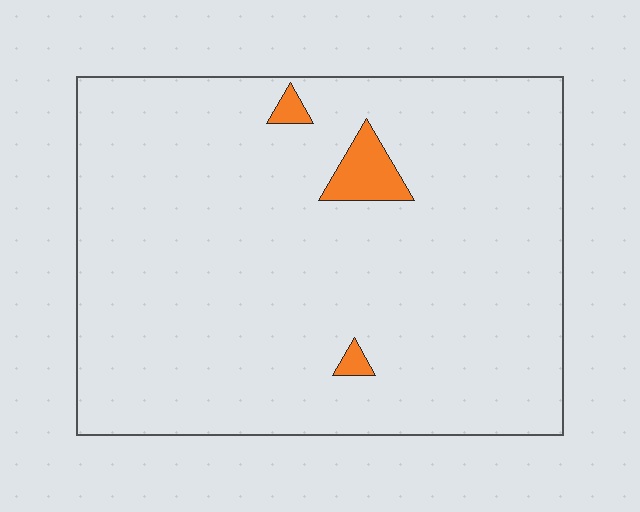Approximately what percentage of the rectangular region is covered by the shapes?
Approximately 5%.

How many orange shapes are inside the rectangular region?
3.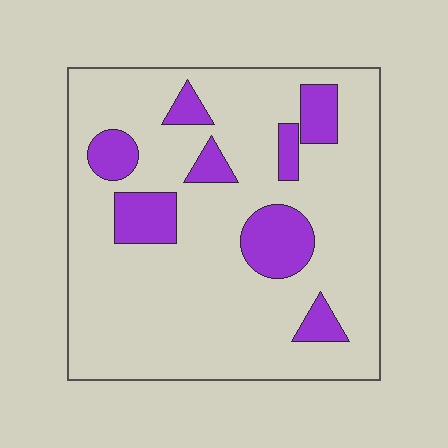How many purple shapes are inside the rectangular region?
8.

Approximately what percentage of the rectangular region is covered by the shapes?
Approximately 20%.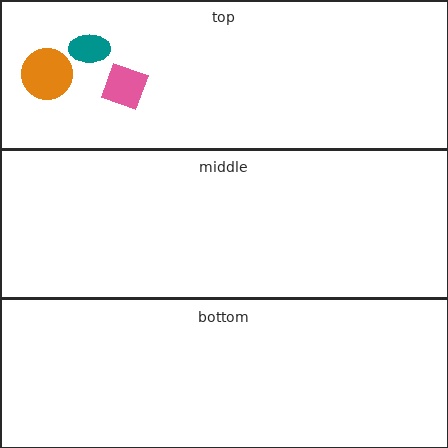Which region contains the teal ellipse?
The top region.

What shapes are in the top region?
The pink square, the orange circle, the teal ellipse.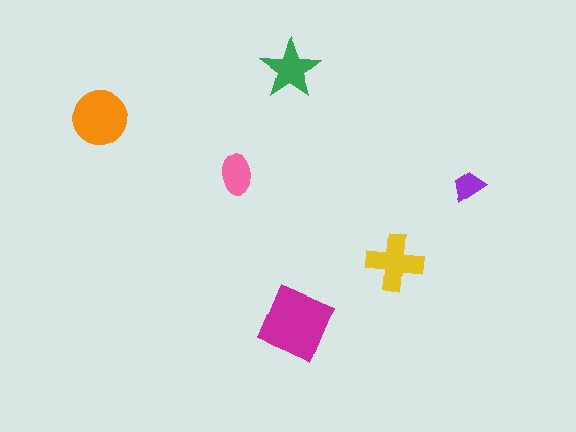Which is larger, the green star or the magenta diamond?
The magenta diamond.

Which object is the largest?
The magenta diamond.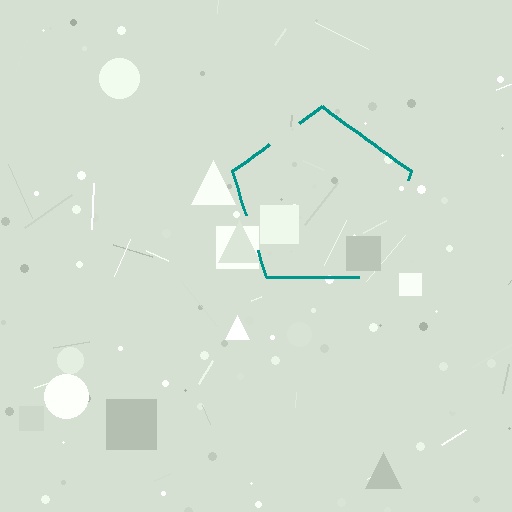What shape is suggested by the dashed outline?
The dashed outline suggests a pentagon.